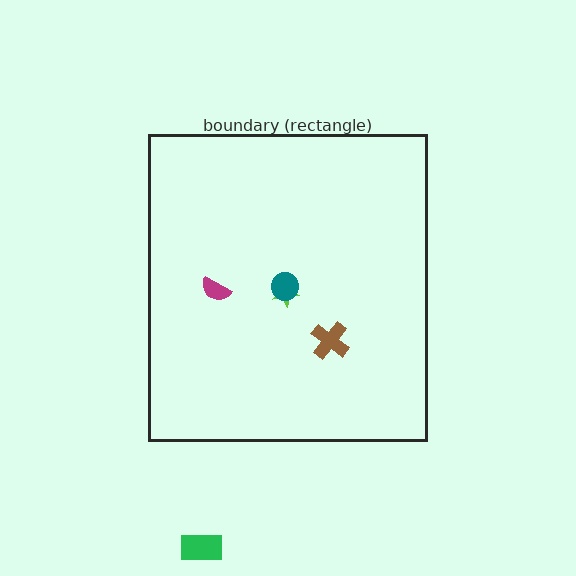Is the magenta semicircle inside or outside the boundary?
Inside.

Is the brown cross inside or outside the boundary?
Inside.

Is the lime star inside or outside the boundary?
Inside.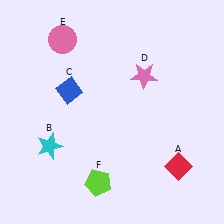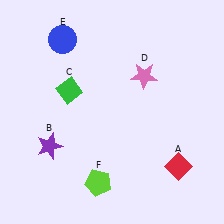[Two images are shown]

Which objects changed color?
B changed from cyan to purple. C changed from blue to green. E changed from pink to blue.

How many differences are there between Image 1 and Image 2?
There are 3 differences between the two images.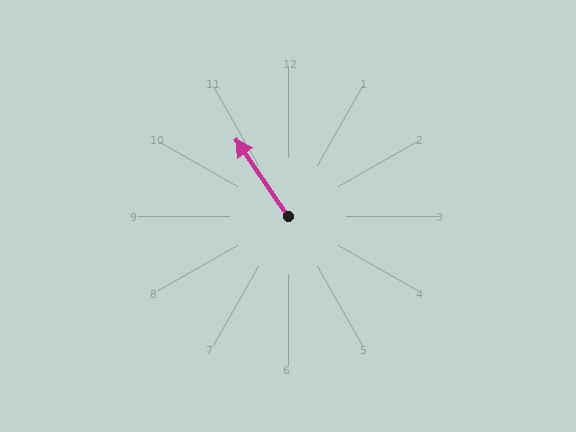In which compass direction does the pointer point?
Northwest.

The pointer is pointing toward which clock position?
Roughly 11 o'clock.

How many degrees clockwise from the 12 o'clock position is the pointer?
Approximately 326 degrees.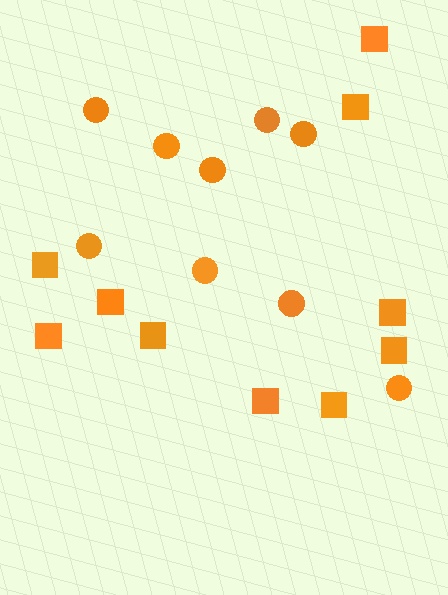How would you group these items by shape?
There are 2 groups: one group of squares (10) and one group of circles (9).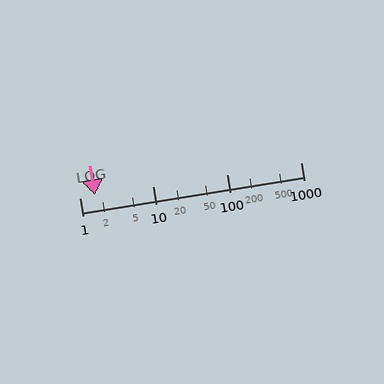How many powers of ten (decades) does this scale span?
The scale spans 3 decades, from 1 to 1000.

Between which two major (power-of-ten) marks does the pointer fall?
The pointer is between 1 and 10.